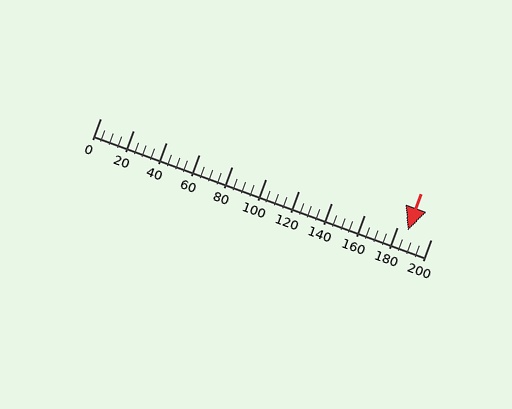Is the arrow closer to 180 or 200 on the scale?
The arrow is closer to 180.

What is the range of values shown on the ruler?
The ruler shows values from 0 to 200.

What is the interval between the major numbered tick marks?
The major tick marks are spaced 20 units apart.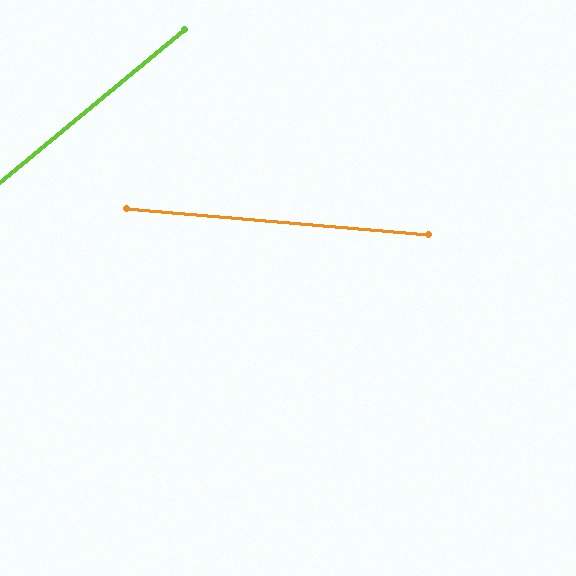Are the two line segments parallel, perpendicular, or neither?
Neither parallel nor perpendicular — they differ by about 44°.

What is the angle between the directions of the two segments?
Approximately 44 degrees.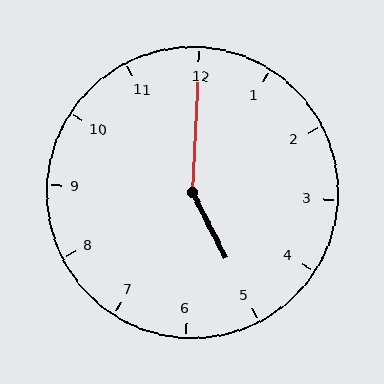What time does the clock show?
5:00.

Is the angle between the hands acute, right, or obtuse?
It is obtuse.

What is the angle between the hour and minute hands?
Approximately 150 degrees.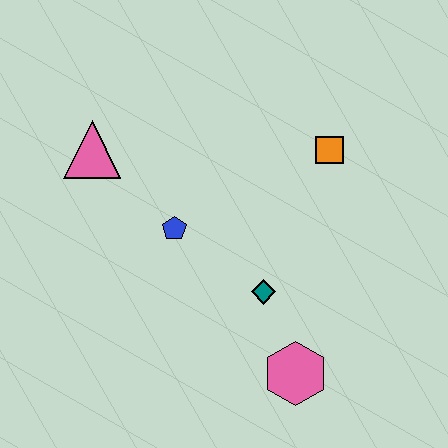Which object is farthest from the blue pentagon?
The pink hexagon is farthest from the blue pentagon.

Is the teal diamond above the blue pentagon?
No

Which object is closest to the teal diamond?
The pink hexagon is closest to the teal diamond.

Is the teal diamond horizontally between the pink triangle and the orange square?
Yes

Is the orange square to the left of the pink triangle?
No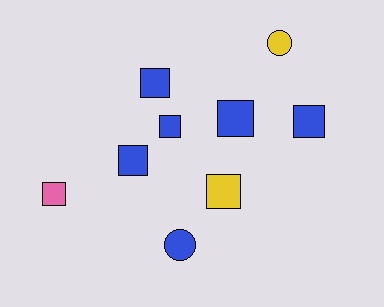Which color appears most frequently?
Blue, with 6 objects.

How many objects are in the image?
There are 9 objects.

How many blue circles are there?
There is 1 blue circle.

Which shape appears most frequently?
Square, with 7 objects.